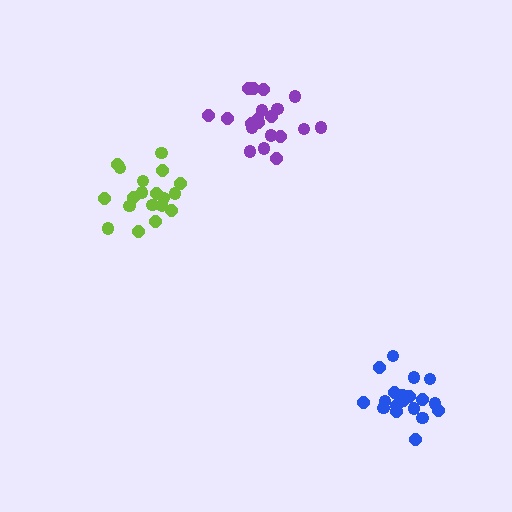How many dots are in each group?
Group 1: 19 dots, Group 2: 20 dots, Group 3: 19 dots (58 total).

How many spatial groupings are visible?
There are 3 spatial groupings.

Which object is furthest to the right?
The blue cluster is rightmost.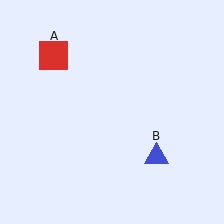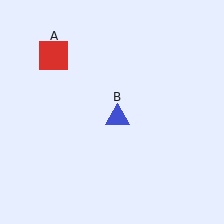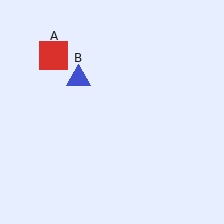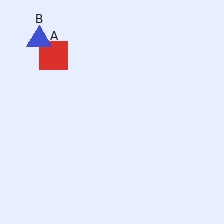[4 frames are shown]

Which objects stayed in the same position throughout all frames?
Red square (object A) remained stationary.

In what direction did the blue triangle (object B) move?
The blue triangle (object B) moved up and to the left.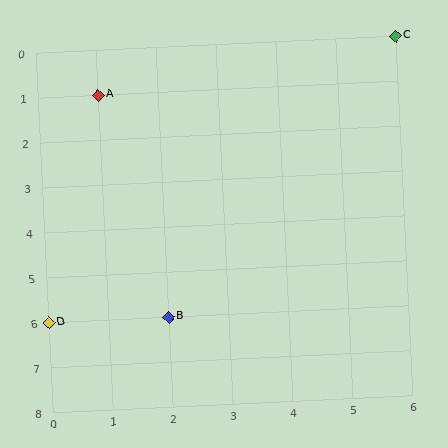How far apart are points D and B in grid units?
Points D and B are 2 columns apart.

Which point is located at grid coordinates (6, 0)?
Point C is at (6, 0).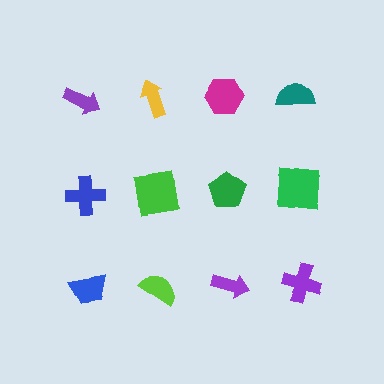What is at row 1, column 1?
A purple arrow.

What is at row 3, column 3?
A purple arrow.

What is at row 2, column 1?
A blue cross.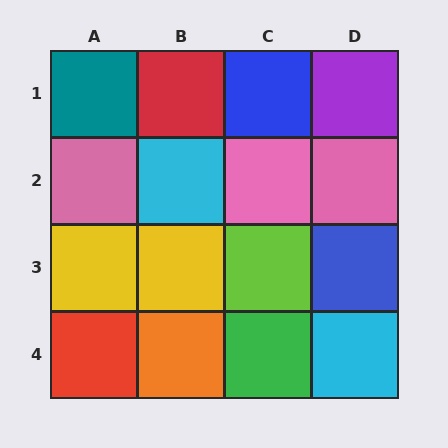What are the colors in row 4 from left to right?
Red, orange, green, cyan.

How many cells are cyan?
2 cells are cyan.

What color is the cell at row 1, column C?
Blue.